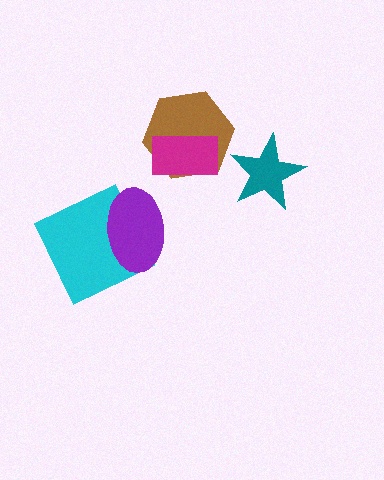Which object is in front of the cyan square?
The purple ellipse is in front of the cyan square.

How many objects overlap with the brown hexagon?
1 object overlaps with the brown hexagon.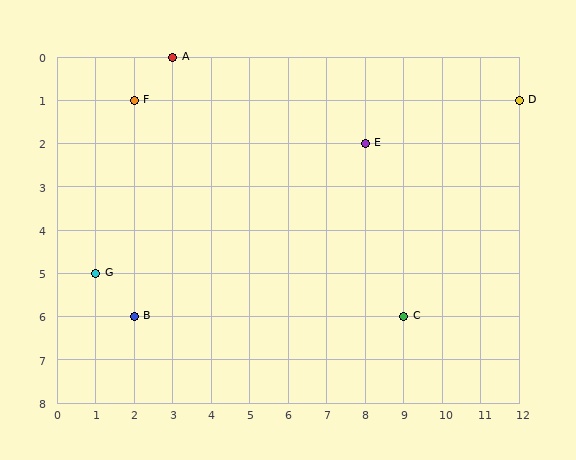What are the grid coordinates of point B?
Point B is at grid coordinates (2, 6).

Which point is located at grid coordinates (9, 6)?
Point C is at (9, 6).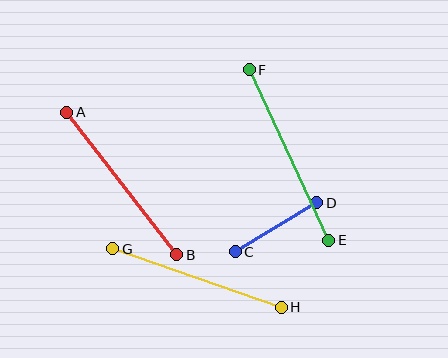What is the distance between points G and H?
The distance is approximately 179 pixels.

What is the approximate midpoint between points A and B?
The midpoint is at approximately (122, 184) pixels.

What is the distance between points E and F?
The distance is approximately 188 pixels.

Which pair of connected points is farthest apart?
Points E and F are farthest apart.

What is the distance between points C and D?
The distance is approximately 95 pixels.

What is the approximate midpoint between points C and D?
The midpoint is at approximately (276, 227) pixels.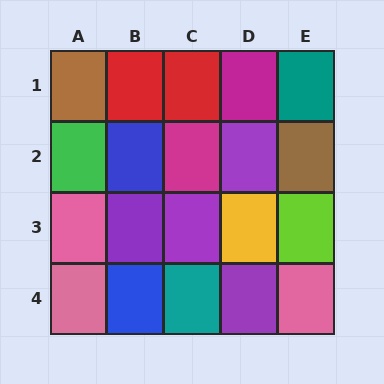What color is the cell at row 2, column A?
Green.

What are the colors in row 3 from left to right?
Pink, purple, purple, yellow, lime.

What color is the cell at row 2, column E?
Brown.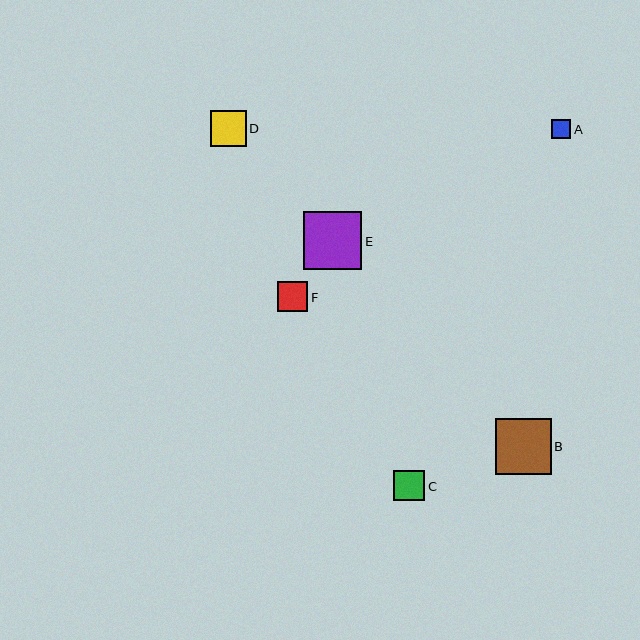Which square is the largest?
Square E is the largest with a size of approximately 58 pixels.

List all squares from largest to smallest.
From largest to smallest: E, B, D, C, F, A.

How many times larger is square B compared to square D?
Square B is approximately 1.5 times the size of square D.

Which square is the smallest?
Square A is the smallest with a size of approximately 19 pixels.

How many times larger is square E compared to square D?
Square E is approximately 1.6 times the size of square D.